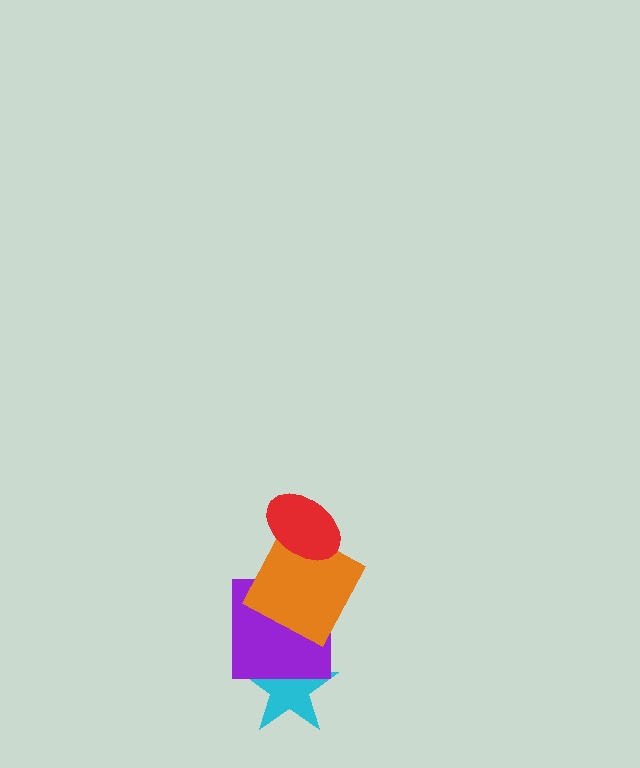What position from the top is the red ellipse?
The red ellipse is 1st from the top.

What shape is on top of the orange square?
The red ellipse is on top of the orange square.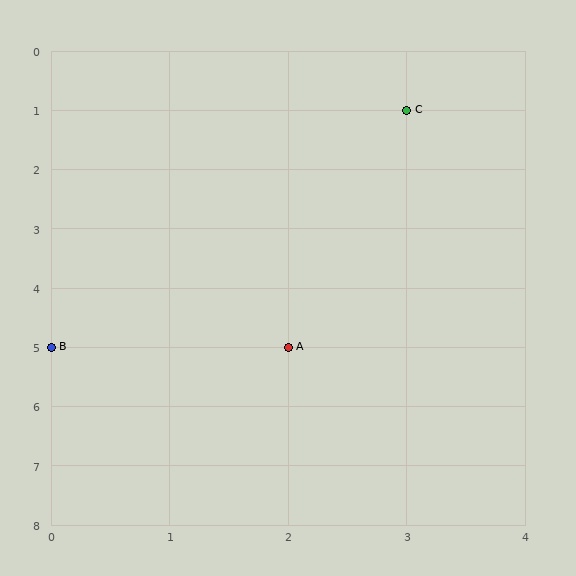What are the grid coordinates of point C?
Point C is at grid coordinates (3, 1).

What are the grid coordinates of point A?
Point A is at grid coordinates (2, 5).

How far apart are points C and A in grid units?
Points C and A are 1 column and 4 rows apart (about 4.1 grid units diagonally).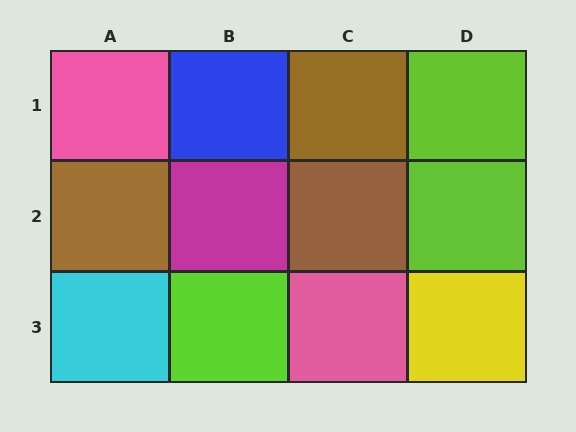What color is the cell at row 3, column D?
Yellow.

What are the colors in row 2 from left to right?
Brown, magenta, brown, lime.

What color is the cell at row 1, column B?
Blue.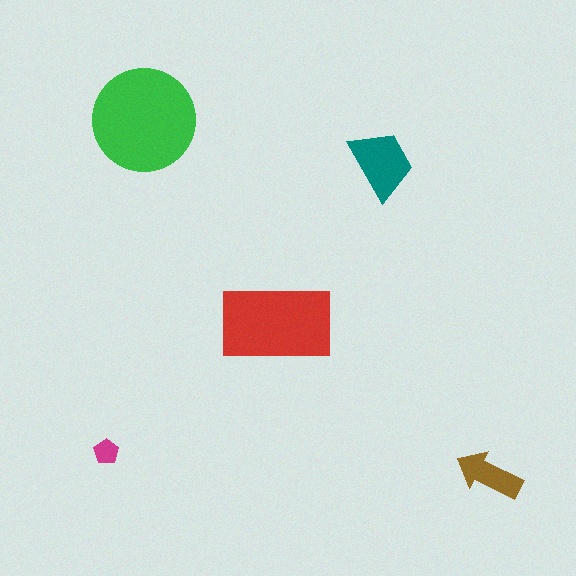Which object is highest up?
The green circle is topmost.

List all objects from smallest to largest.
The magenta pentagon, the brown arrow, the teal trapezoid, the red rectangle, the green circle.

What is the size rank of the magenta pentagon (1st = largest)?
5th.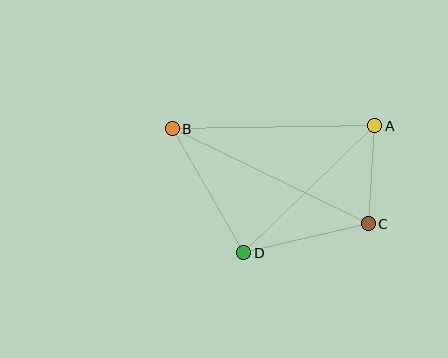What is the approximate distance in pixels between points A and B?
The distance between A and B is approximately 202 pixels.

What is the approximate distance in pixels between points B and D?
The distance between B and D is approximately 143 pixels.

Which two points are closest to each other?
Points A and C are closest to each other.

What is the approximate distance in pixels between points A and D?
The distance between A and D is approximately 182 pixels.